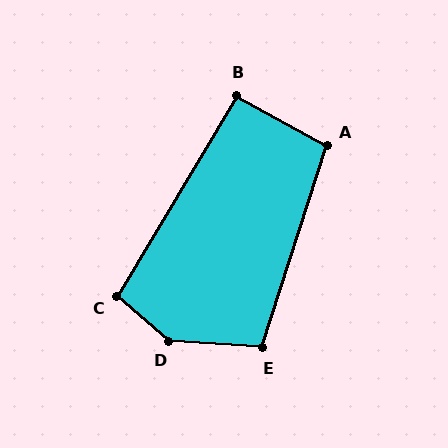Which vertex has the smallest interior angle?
B, at approximately 91 degrees.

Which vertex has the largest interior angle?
D, at approximately 143 degrees.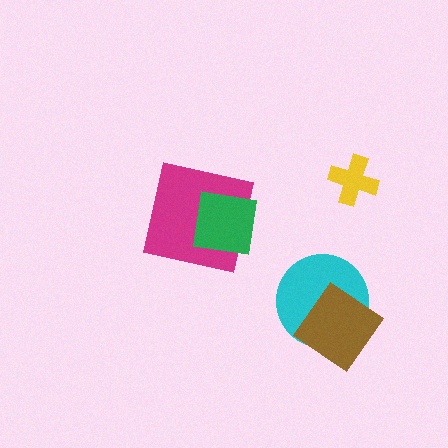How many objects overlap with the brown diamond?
1 object overlaps with the brown diamond.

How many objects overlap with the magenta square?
1 object overlaps with the magenta square.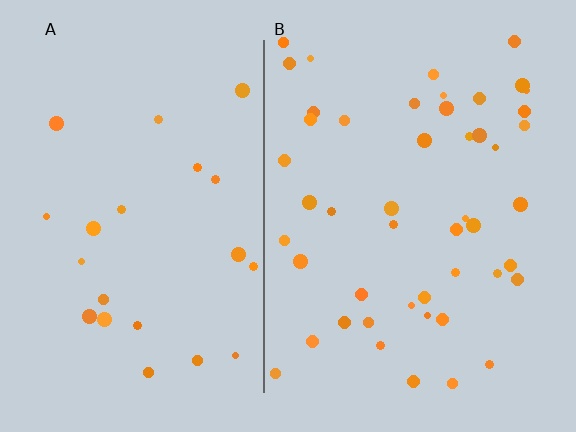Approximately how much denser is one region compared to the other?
Approximately 2.2× — region B over region A.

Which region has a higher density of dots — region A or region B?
B (the right).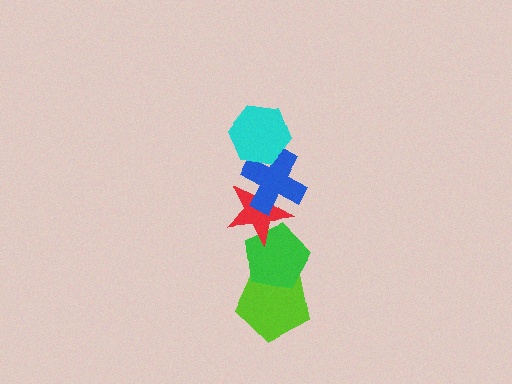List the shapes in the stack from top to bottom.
From top to bottom: the cyan hexagon, the blue cross, the red star, the green pentagon, the lime pentagon.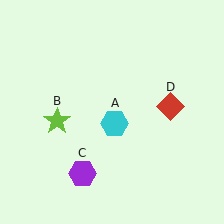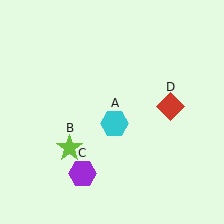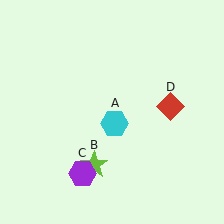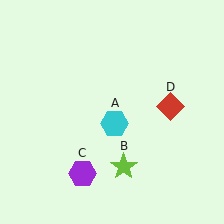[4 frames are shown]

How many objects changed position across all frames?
1 object changed position: lime star (object B).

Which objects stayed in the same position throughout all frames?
Cyan hexagon (object A) and purple hexagon (object C) and red diamond (object D) remained stationary.